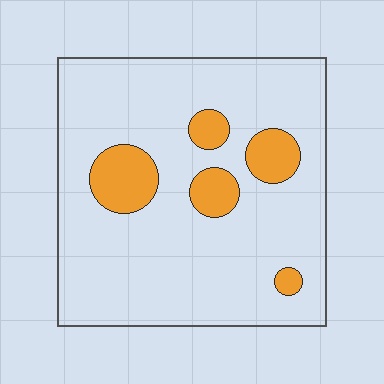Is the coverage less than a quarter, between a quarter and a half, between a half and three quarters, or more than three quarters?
Less than a quarter.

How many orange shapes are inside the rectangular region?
5.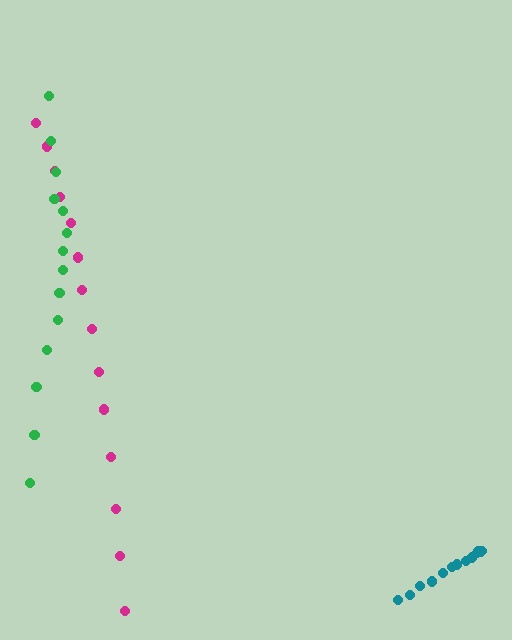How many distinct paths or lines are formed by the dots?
There are 3 distinct paths.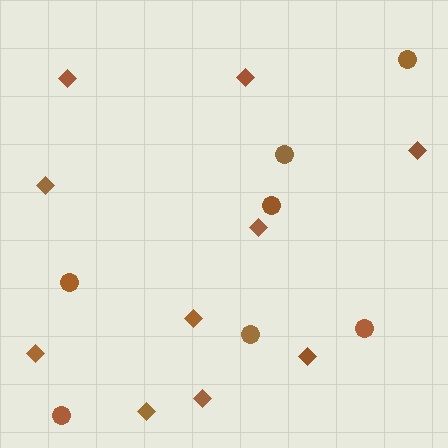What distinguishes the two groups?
There are 2 groups: one group of diamonds (10) and one group of circles (7).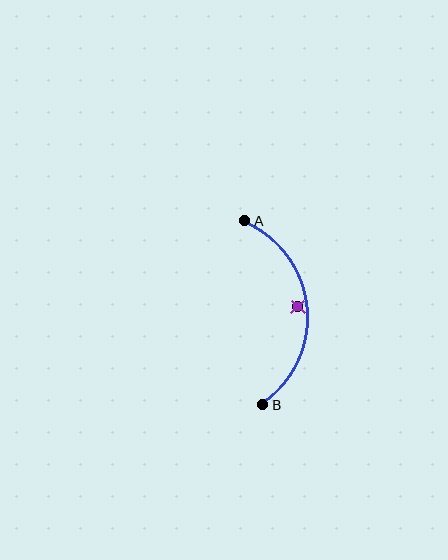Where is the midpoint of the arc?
The arc midpoint is the point on the curve farthest from the straight line joining A and B. It sits to the right of that line.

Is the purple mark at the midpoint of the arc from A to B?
No — the purple mark does not lie on the arc at all. It sits slightly inside the curve.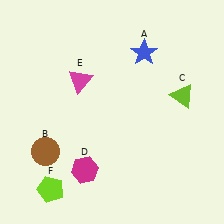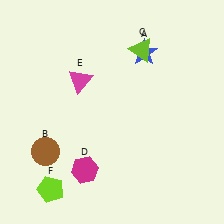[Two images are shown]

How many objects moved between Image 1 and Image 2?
1 object moved between the two images.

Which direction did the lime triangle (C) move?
The lime triangle (C) moved up.